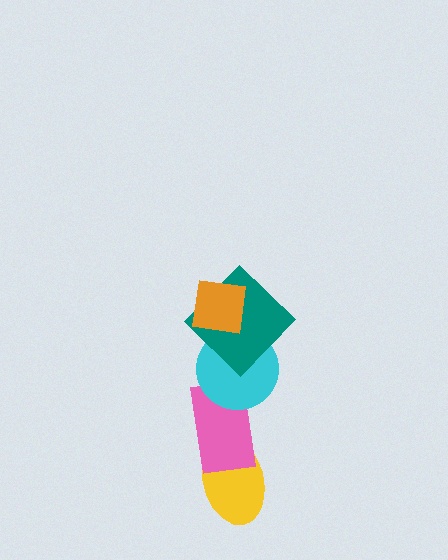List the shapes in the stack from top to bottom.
From top to bottom: the orange square, the teal diamond, the cyan circle, the pink rectangle, the yellow ellipse.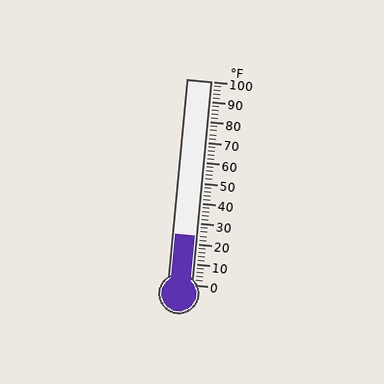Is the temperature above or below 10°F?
The temperature is above 10°F.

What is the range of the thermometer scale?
The thermometer scale ranges from 0°F to 100°F.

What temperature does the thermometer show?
The thermometer shows approximately 24°F.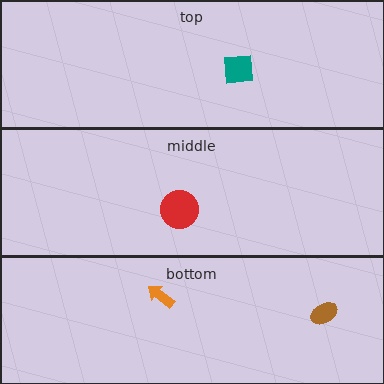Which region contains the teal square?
The top region.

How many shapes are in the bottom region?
2.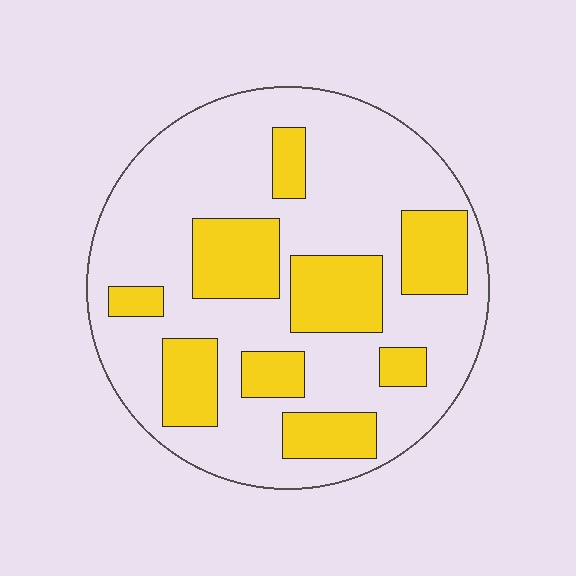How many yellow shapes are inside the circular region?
9.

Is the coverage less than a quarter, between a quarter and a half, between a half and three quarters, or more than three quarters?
Between a quarter and a half.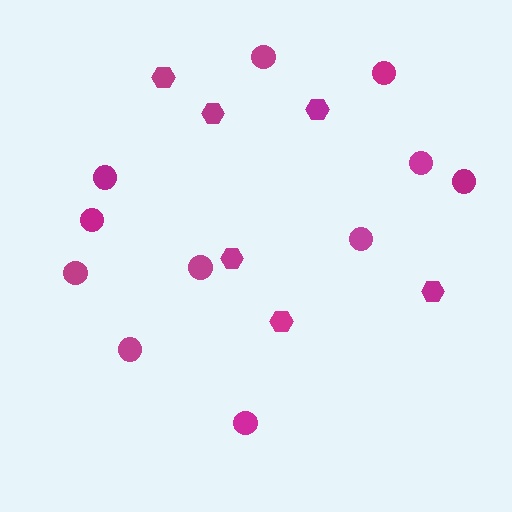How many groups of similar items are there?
There are 2 groups: one group of hexagons (6) and one group of circles (11).